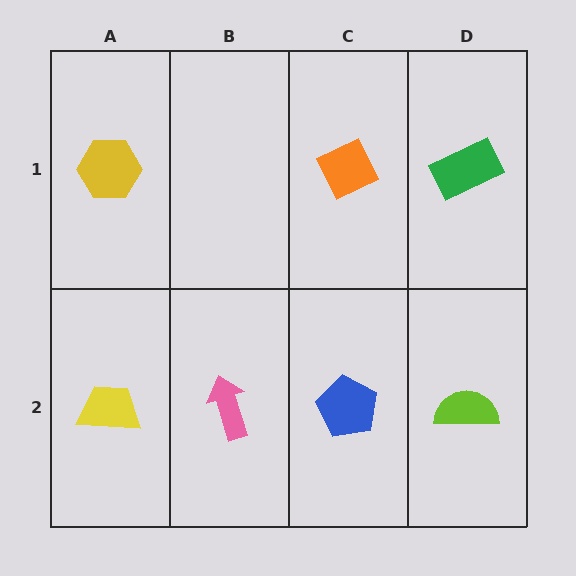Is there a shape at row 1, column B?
No, that cell is empty.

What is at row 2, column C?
A blue pentagon.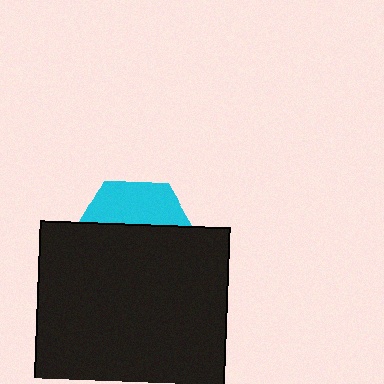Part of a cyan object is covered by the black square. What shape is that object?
It is a hexagon.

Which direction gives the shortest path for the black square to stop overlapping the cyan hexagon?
Moving down gives the shortest separation.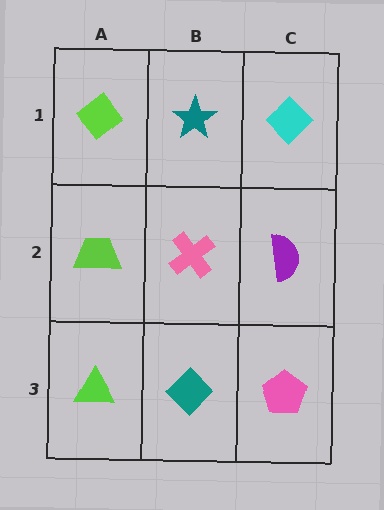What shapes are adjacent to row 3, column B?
A pink cross (row 2, column B), a lime triangle (row 3, column A), a pink pentagon (row 3, column C).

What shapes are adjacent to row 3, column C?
A purple semicircle (row 2, column C), a teal diamond (row 3, column B).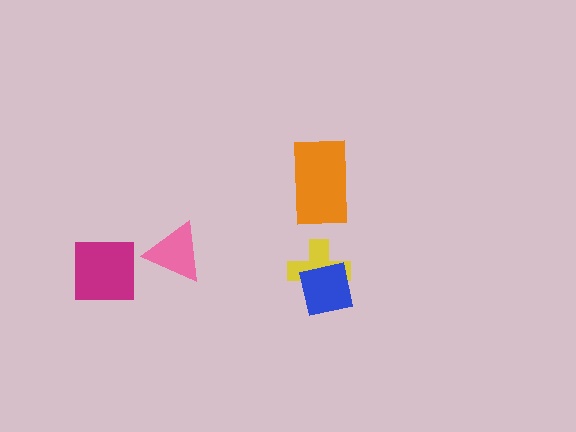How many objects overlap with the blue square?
1 object overlaps with the blue square.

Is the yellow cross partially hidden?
Yes, it is partially covered by another shape.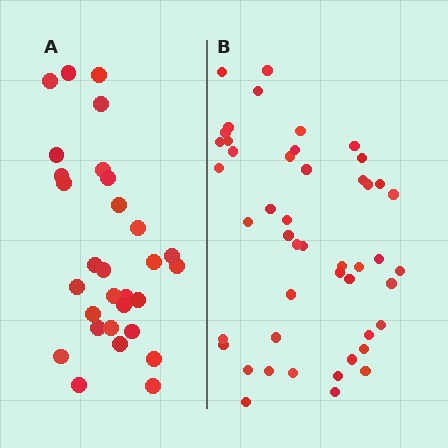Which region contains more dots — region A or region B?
Region B (the right region) has more dots.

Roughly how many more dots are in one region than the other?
Region B has approximately 15 more dots than region A.